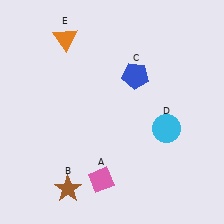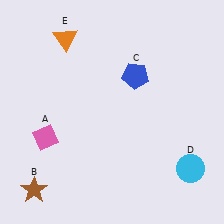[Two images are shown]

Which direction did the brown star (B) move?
The brown star (B) moved left.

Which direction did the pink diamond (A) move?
The pink diamond (A) moved left.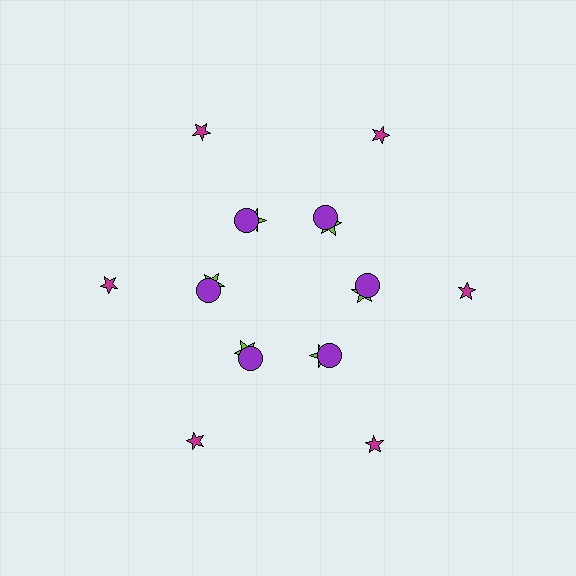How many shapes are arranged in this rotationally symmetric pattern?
There are 18 shapes, arranged in 6 groups of 3.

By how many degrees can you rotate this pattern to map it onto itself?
The pattern maps onto itself every 60 degrees of rotation.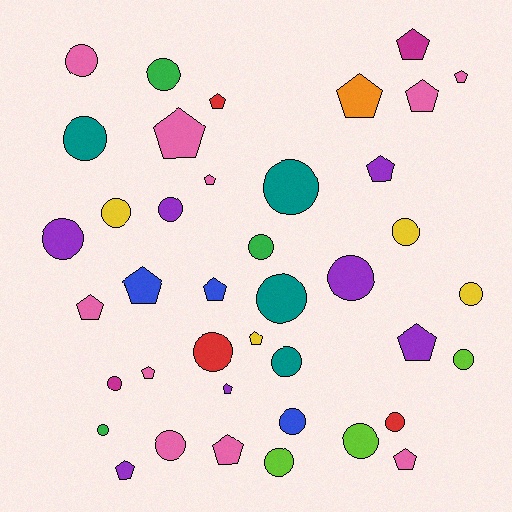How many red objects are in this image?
There are 3 red objects.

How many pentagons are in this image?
There are 18 pentagons.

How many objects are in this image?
There are 40 objects.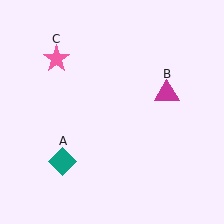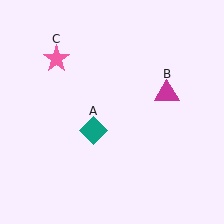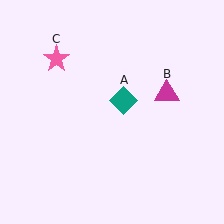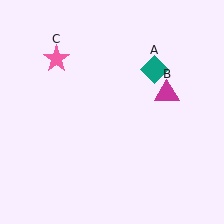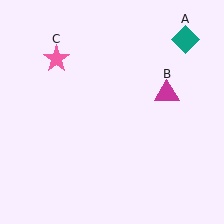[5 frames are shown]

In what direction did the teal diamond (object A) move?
The teal diamond (object A) moved up and to the right.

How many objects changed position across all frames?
1 object changed position: teal diamond (object A).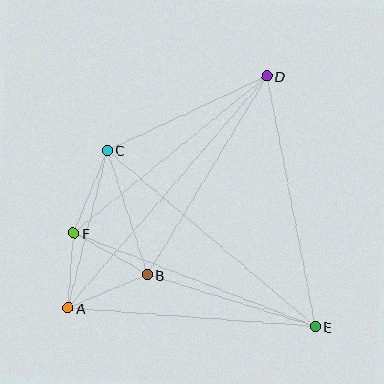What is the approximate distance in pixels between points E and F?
The distance between E and F is approximately 258 pixels.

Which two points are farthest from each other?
Points A and D are farthest from each other.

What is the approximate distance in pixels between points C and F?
The distance between C and F is approximately 90 pixels.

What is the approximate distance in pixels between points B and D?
The distance between B and D is approximately 232 pixels.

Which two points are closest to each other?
Points A and F are closest to each other.